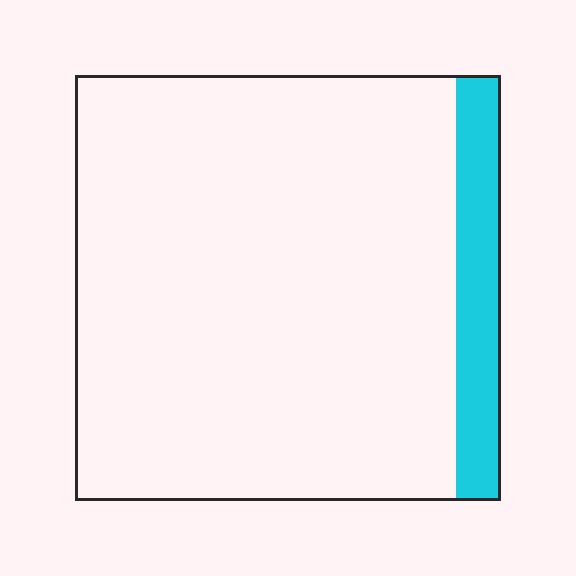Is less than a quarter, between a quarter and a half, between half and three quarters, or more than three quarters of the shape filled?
Less than a quarter.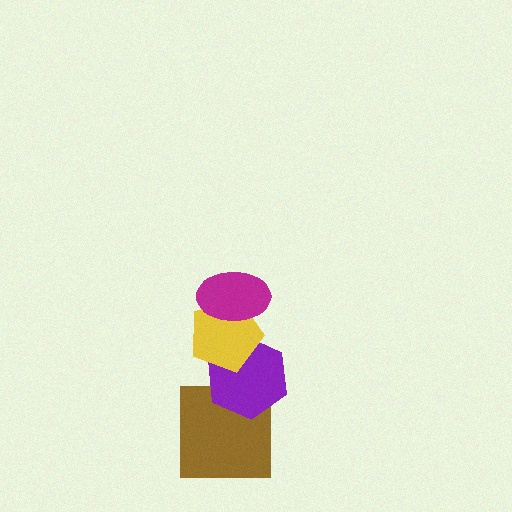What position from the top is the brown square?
The brown square is 4th from the top.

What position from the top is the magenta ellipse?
The magenta ellipse is 1st from the top.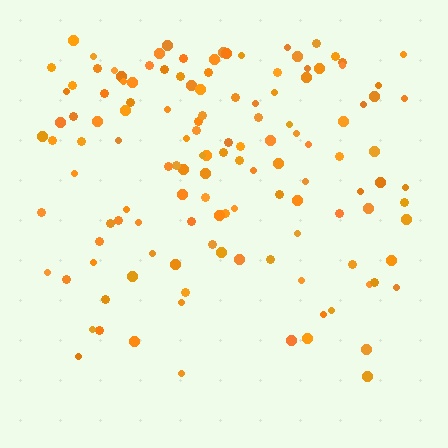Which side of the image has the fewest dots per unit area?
The bottom.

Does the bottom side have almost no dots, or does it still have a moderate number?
Still a moderate number, just noticeably fewer than the top.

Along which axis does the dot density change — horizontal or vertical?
Vertical.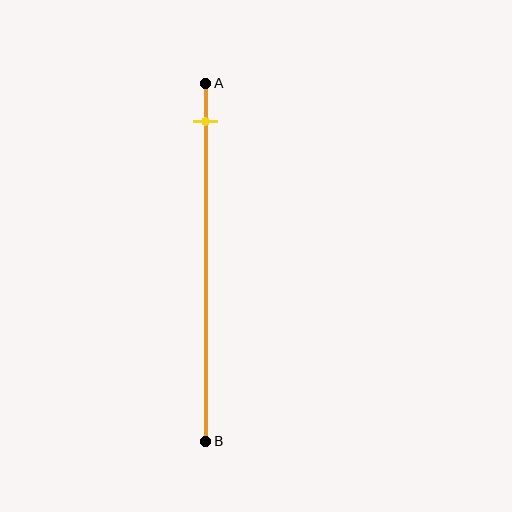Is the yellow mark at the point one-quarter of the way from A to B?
No, the mark is at about 10% from A, not at the 25% one-quarter point.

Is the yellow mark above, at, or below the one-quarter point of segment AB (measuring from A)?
The yellow mark is above the one-quarter point of segment AB.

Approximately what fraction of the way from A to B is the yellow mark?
The yellow mark is approximately 10% of the way from A to B.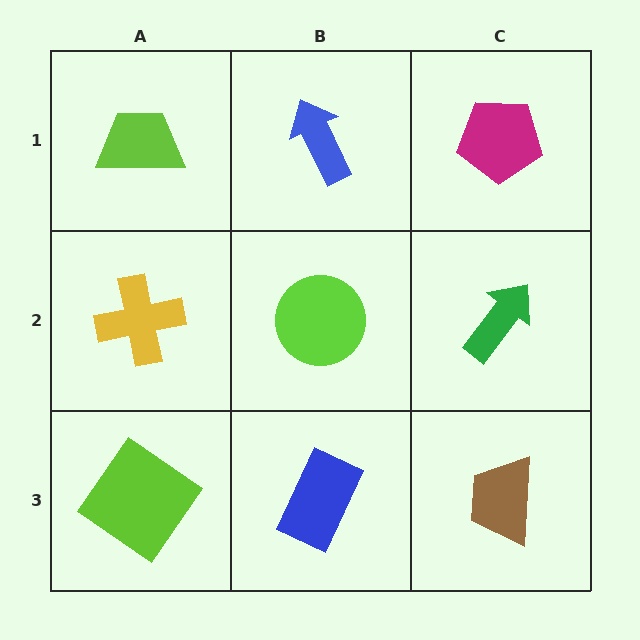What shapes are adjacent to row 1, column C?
A green arrow (row 2, column C), a blue arrow (row 1, column B).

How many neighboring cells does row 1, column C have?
2.